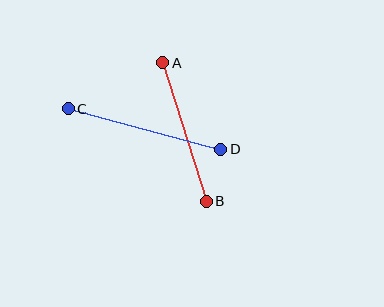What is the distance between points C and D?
The distance is approximately 158 pixels.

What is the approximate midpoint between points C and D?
The midpoint is at approximately (145, 129) pixels.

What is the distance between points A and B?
The distance is approximately 145 pixels.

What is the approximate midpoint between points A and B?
The midpoint is at approximately (184, 132) pixels.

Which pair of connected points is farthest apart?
Points C and D are farthest apart.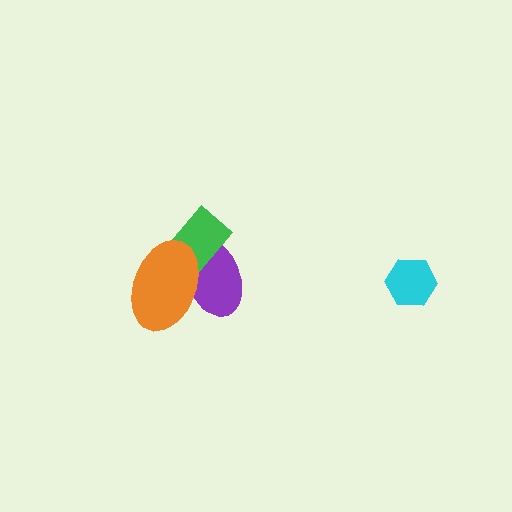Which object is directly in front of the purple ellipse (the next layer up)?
The green rectangle is directly in front of the purple ellipse.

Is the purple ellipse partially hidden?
Yes, it is partially covered by another shape.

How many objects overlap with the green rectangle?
2 objects overlap with the green rectangle.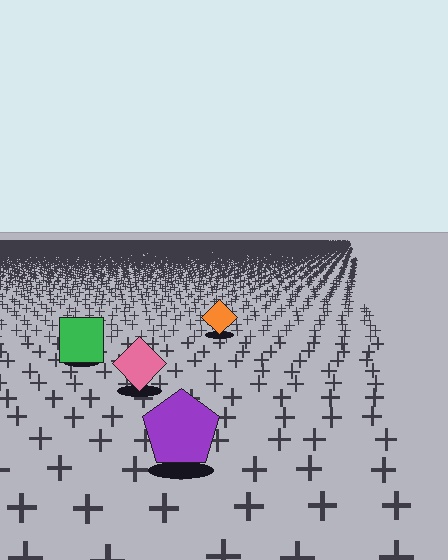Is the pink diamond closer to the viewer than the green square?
Yes. The pink diamond is closer — you can tell from the texture gradient: the ground texture is coarser near it.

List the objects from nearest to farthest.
From nearest to farthest: the purple pentagon, the pink diamond, the green square, the orange diamond.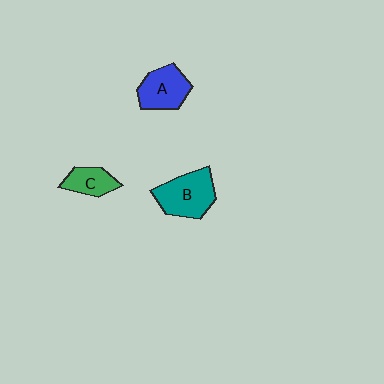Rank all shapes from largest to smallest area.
From largest to smallest: B (teal), A (blue), C (green).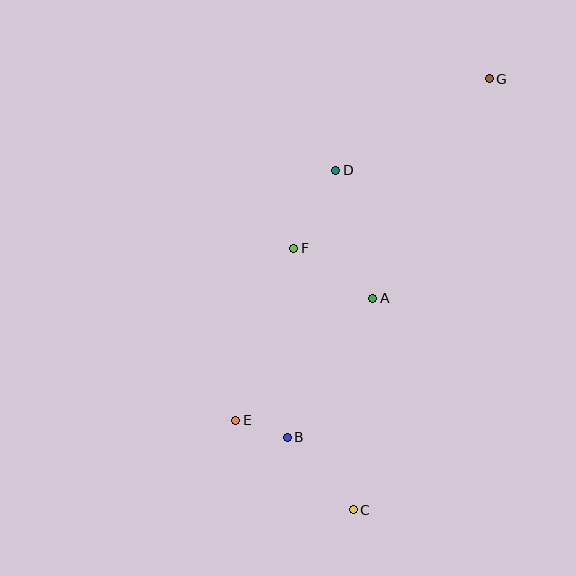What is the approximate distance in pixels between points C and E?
The distance between C and E is approximately 148 pixels.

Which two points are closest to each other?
Points B and E are closest to each other.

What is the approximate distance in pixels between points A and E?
The distance between A and E is approximately 183 pixels.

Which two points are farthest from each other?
Points C and G are farthest from each other.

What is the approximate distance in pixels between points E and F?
The distance between E and F is approximately 182 pixels.